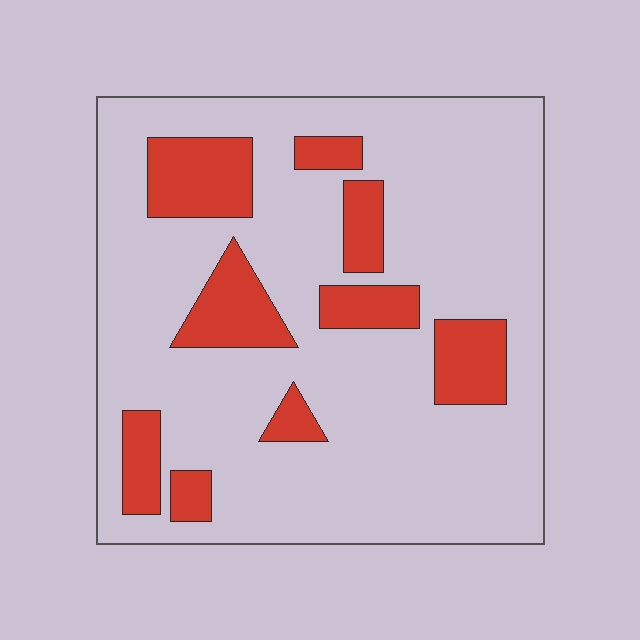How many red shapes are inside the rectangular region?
9.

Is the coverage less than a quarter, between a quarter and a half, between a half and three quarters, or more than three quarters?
Less than a quarter.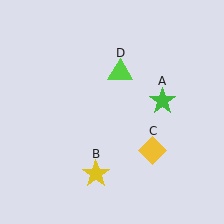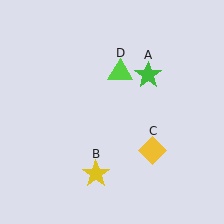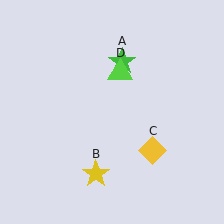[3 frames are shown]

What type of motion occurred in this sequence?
The green star (object A) rotated counterclockwise around the center of the scene.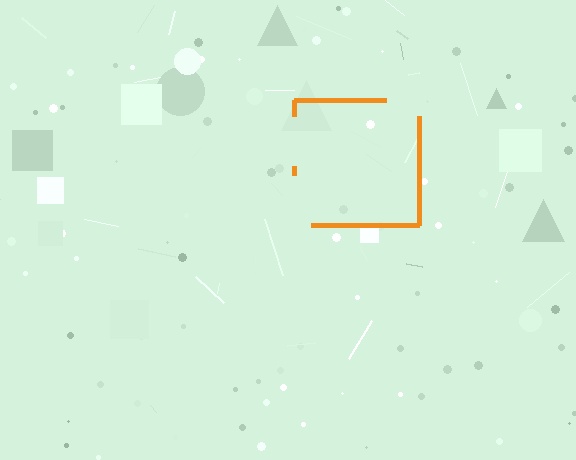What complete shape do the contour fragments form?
The contour fragments form a square.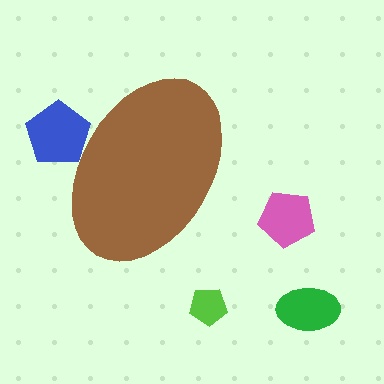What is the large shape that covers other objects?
A brown ellipse.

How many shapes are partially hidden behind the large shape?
1 shape is partially hidden.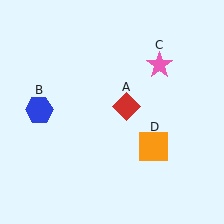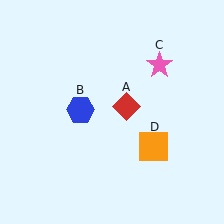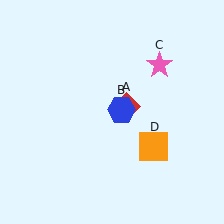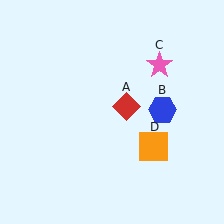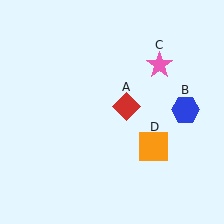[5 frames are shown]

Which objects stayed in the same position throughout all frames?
Red diamond (object A) and pink star (object C) and orange square (object D) remained stationary.